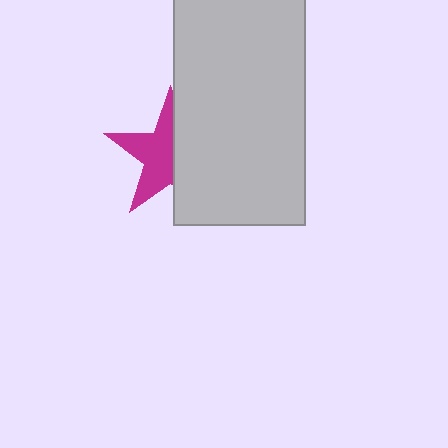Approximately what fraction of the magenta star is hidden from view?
Roughly 46% of the magenta star is hidden behind the light gray rectangle.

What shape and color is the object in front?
The object in front is a light gray rectangle.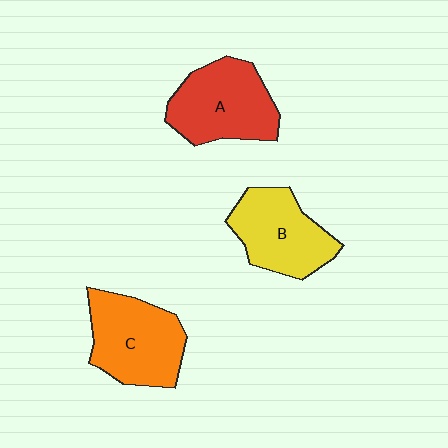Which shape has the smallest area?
Shape B (yellow).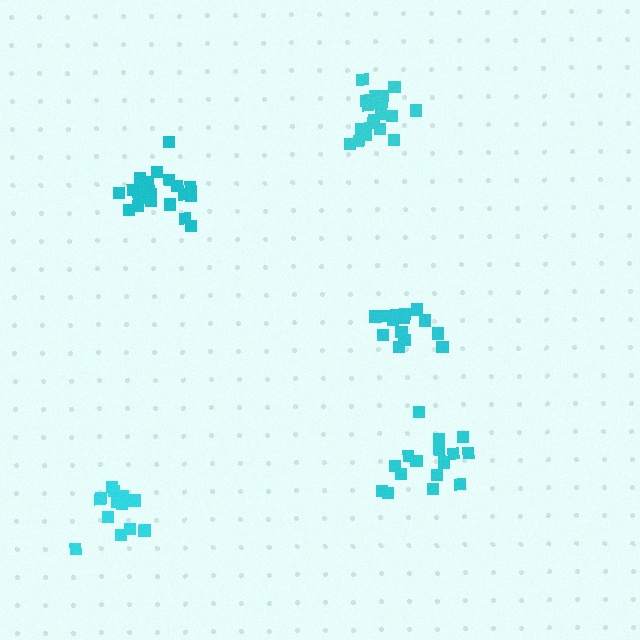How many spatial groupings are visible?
There are 5 spatial groupings.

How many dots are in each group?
Group 1: 16 dots, Group 2: 16 dots, Group 3: 21 dots, Group 4: 15 dots, Group 5: 19 dots (87 total).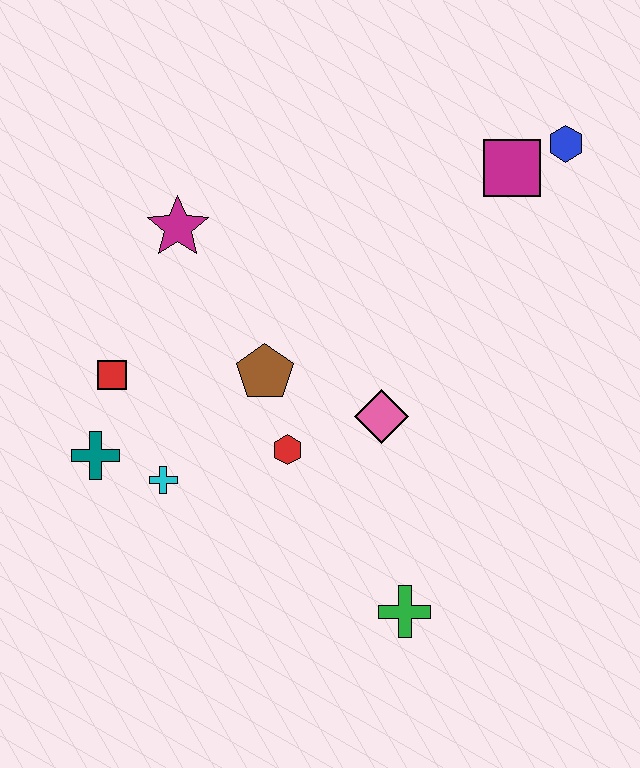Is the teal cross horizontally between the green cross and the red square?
No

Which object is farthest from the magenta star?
The green cross is farthest from the magenta star.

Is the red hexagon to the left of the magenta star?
No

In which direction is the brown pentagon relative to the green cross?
The brown pentagon is above the green cross.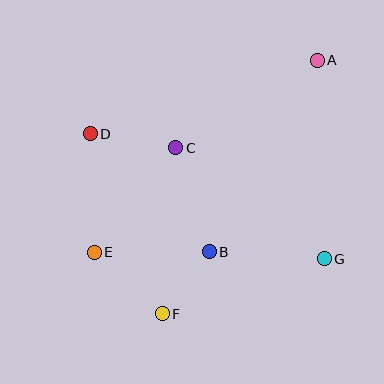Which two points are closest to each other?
Points B and F are closest to each other.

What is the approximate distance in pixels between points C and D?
The distance between C and D is approximately 87 pixels.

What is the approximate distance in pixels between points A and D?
The distance between A and D is approximately 238 pixels.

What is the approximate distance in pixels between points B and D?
The distance between B and D is approximately 168 pixels.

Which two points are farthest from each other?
Points A and F are farthest from each other.